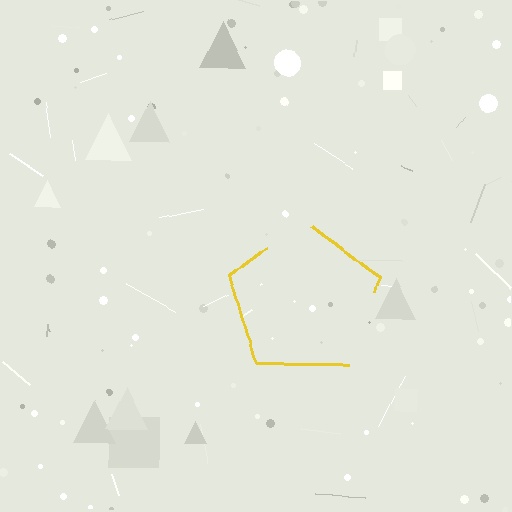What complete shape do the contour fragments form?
The contour fragments form a pentagon.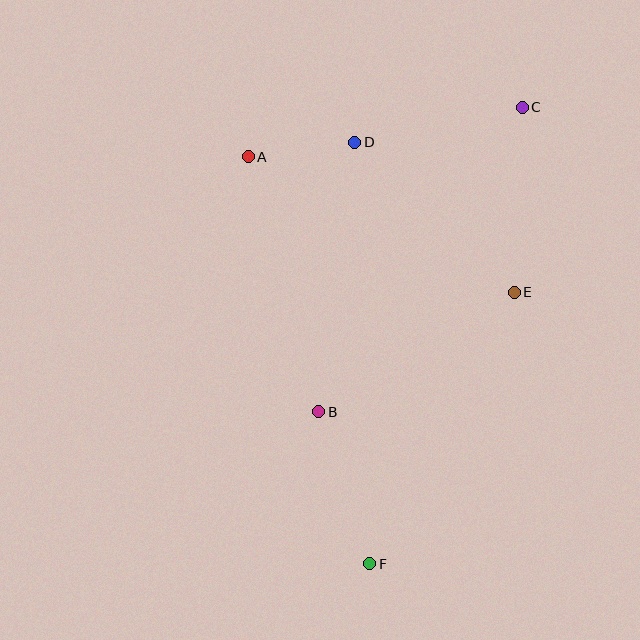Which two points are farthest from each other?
Points C and F are farthest from each other.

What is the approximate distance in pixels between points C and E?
The distance between C and E is approximately 185 pixels.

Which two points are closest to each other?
Points A and D are closest to each other.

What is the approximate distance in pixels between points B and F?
The distance between B and F is approximately 160 pixels.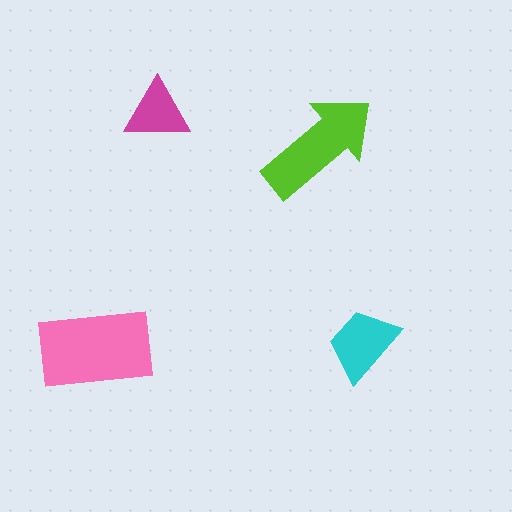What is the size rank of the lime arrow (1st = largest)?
2nd.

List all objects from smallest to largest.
The magenta triangle, the cyan trapezoid, the lime arrow, the pink rectangle.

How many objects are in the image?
There are 4 objects in the image.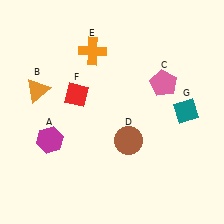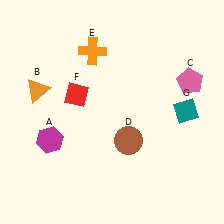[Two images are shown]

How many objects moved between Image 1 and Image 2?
1 object moved between the two images.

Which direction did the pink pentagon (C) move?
The pink pentagon (C) moved right.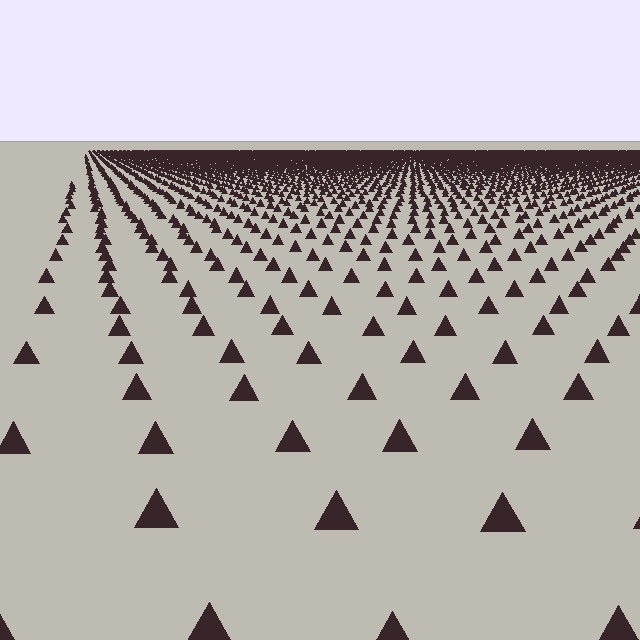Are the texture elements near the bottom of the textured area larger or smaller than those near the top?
Larger. Near the bottom, elements are closer to the viewer and appear at a bigger on-screen size.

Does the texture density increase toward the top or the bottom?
Density increases toward the top.